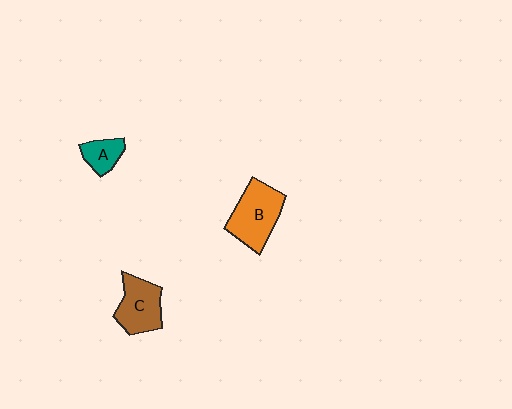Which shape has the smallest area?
Shape A (teal).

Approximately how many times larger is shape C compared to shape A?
Approximately 1.9 times.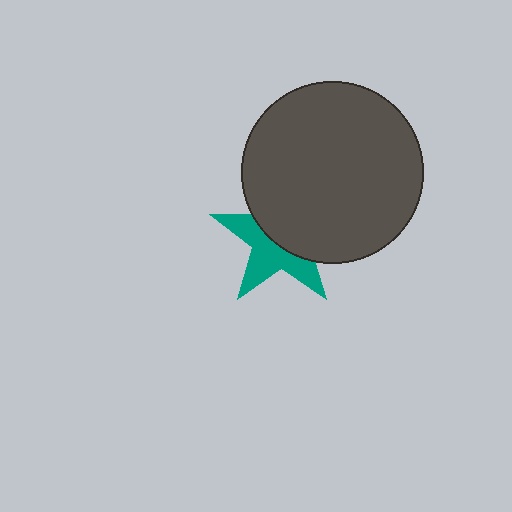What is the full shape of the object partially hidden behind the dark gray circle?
The partially hidden object is a teal star.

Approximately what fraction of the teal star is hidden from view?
Roughly 52% of the teal star is hidden behind the dark gray circle.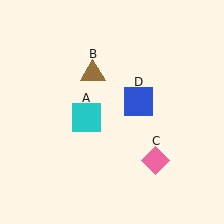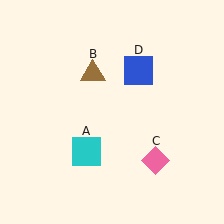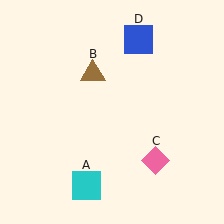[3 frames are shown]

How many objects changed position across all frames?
2 objects changed position: cyan square (object A), blue square (object D).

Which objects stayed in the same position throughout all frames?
Brown triangle (object B) and pink diamond (object C) remained stationary.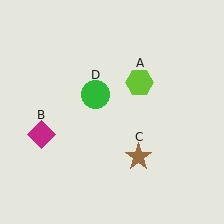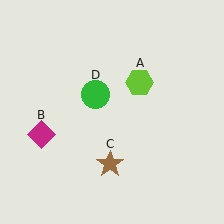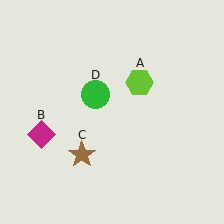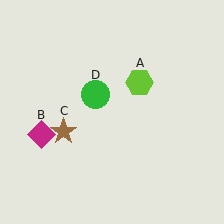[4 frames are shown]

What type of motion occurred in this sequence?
The brown star (object C) rotated clockwise around the center of the scene.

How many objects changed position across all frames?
1 object changed position: brown star (object C).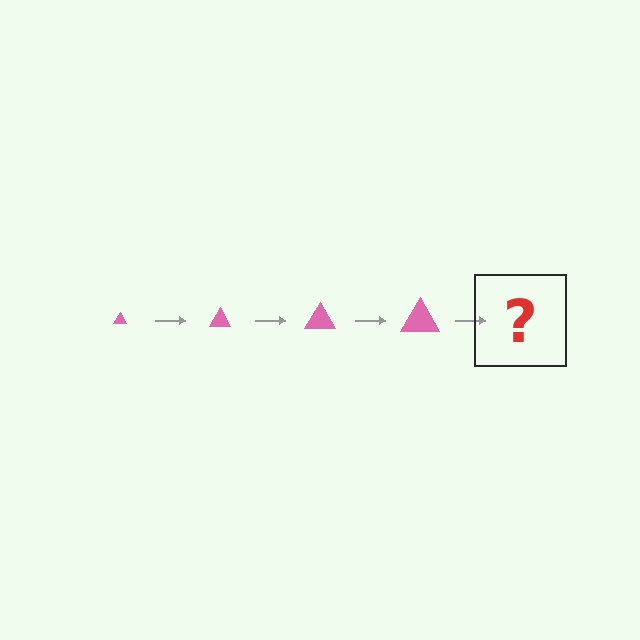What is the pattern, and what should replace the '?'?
The pattern is that the triangle gets progressively larger each step. The '?' should be a pink triangle, larger than the previous one.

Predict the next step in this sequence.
The next step is a pink triangle, larger than the previous one.